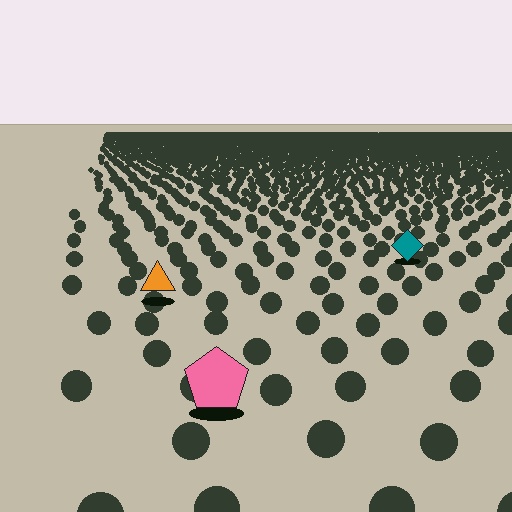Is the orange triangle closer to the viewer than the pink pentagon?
No. The pink pentagon is closer — you can tell from the texture gradient: the ground texture is coarser near it.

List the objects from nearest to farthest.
From nearest to farthest: the pink pentagon, the orange triangle, the teal diamond.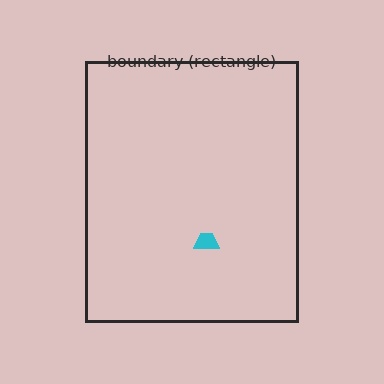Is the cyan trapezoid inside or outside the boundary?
Inside.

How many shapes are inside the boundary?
1 inside, 0 outside.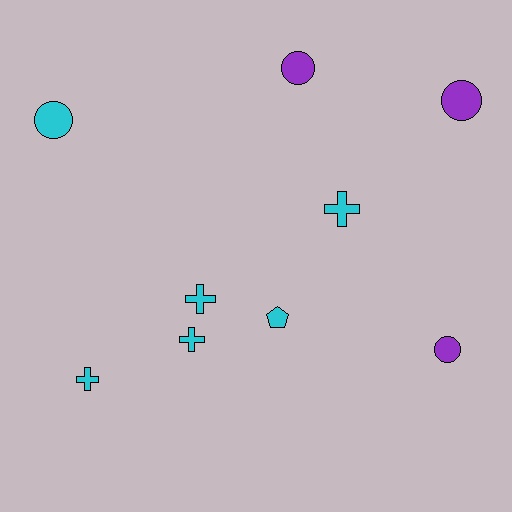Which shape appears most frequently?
Circle, with 4 objects.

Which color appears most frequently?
Cyan, with 6 objects.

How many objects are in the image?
There are 9 objects.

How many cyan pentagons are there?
There is 1 cyan pentagon.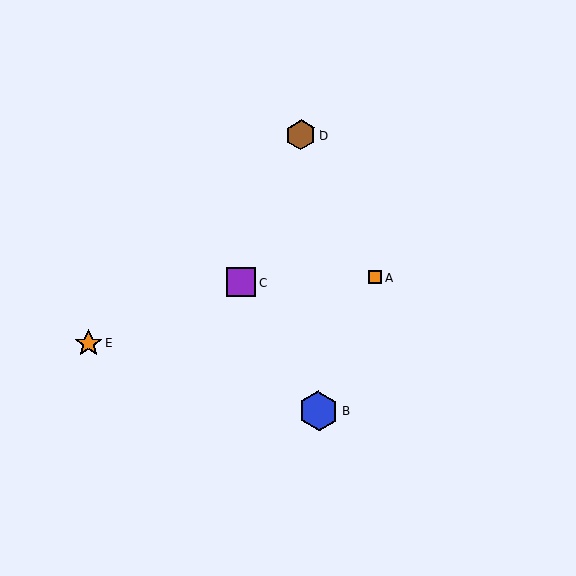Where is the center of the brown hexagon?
The center of the brown hexagon is at (301, 135).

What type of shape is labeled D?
Shape D is a brown hexagon.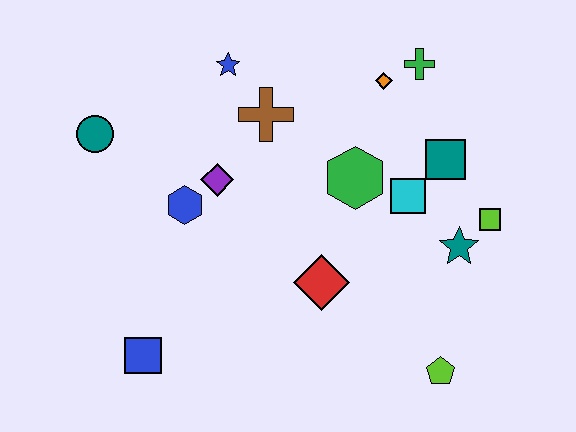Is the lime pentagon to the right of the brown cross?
Yes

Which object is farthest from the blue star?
The lime pentagon is farthest from the blue star.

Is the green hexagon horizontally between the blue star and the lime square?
Yes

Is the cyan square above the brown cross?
No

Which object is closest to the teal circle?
The blue hexagon is closest to the teal circle.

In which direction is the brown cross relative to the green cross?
The brown cross is to the left of the green cross.